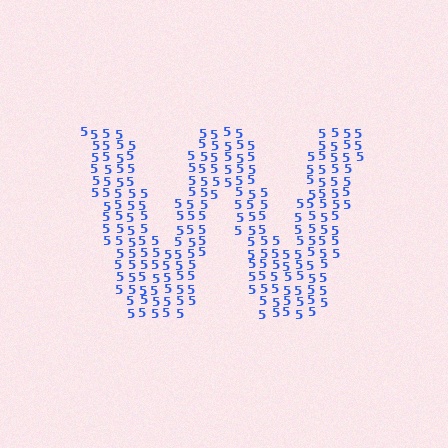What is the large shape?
The large shape is the letter W.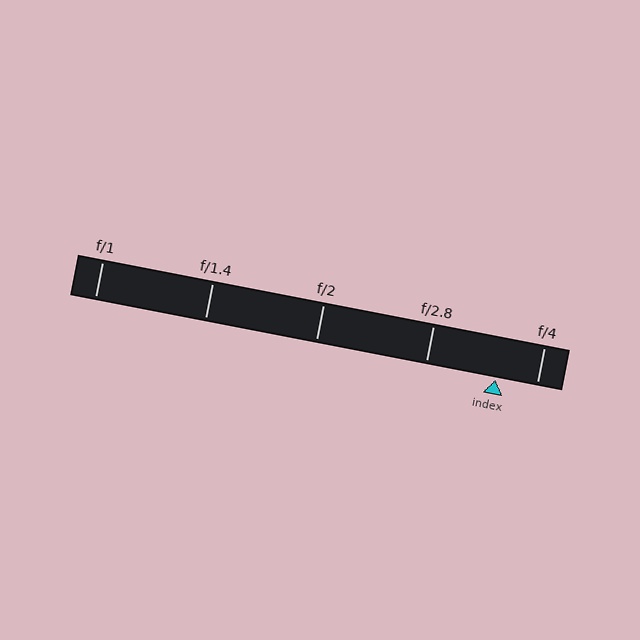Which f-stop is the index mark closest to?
The index mark is closest to f/4.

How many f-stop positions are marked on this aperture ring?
There are 5 f-stop positions marked.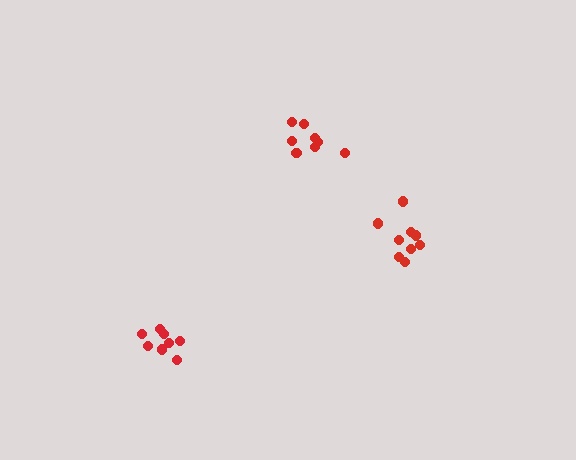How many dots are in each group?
Group 1: 8 dots, Group 2: 9 dots, Group 3: 8 dots (25 total).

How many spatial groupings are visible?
There are 3 spatial groupings.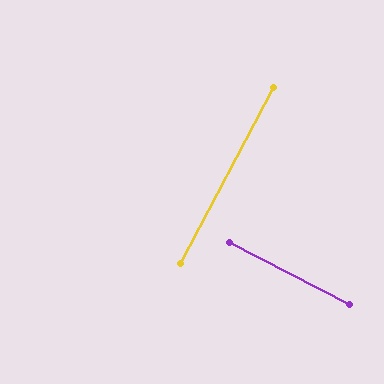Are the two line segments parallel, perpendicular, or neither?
Perpendicular — they meet at approximately 89°.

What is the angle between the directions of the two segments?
Approximately 89 degrees.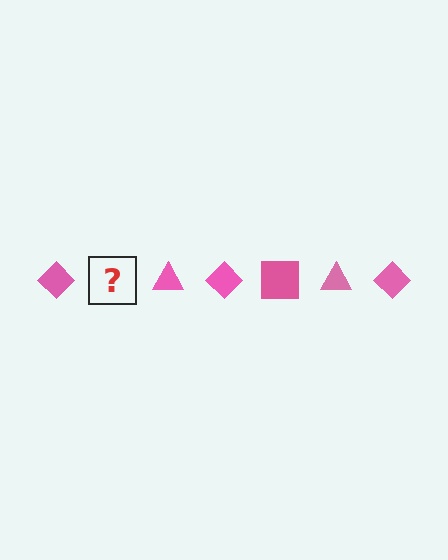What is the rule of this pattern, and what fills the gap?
The rule is that the pattern cycles through diamond, square, triangle shapes in pink. The gap should be filled with a pink square.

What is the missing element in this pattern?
The missing element is a pink square.